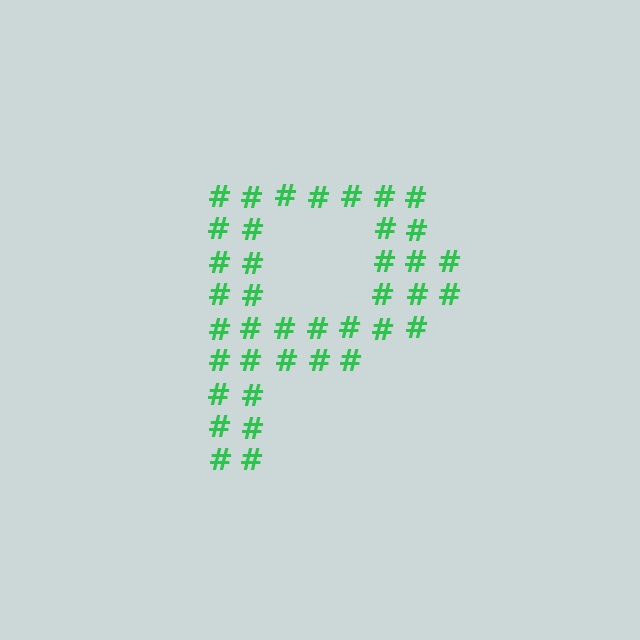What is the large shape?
The large shape is the letter P.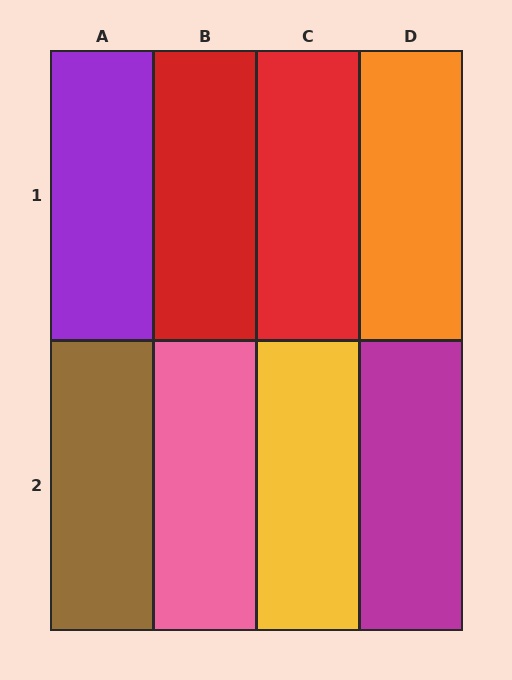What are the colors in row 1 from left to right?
Purple, red, red, orange.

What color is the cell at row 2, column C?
Yellow.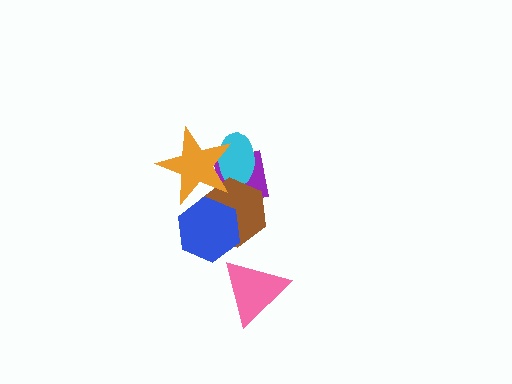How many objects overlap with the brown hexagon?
4 objects overlap with the brown hexagon.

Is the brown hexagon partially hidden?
Yes, it is partially covered by another shape.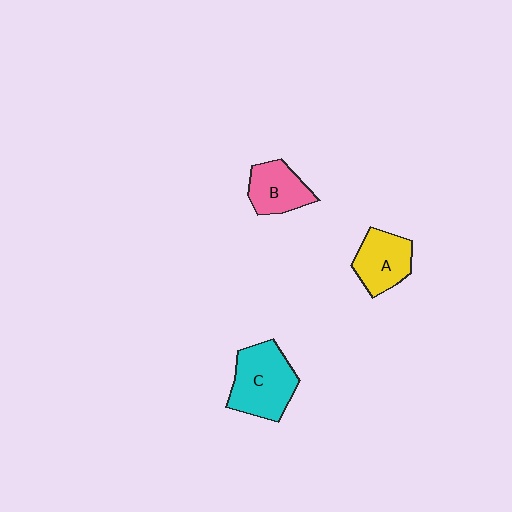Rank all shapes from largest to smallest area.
From largest to smallest: C (cyan), A (yellow), B (pink).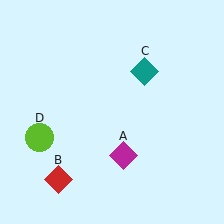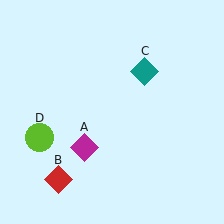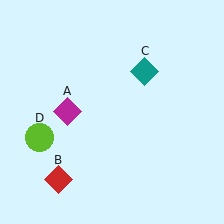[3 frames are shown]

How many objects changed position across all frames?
1 object changed position: magenta diamond (object A).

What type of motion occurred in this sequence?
The magenta diamond (object A) rotated clockwise around the center of the scene.